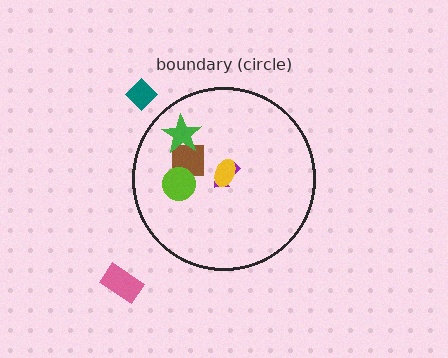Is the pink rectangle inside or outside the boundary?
Outside.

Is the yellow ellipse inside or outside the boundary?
Inside.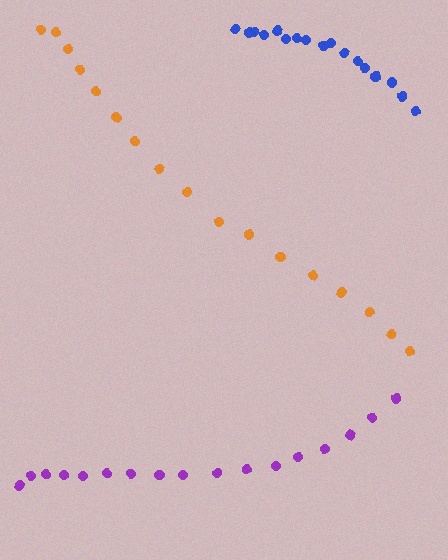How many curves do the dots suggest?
There are 3 distinct paths.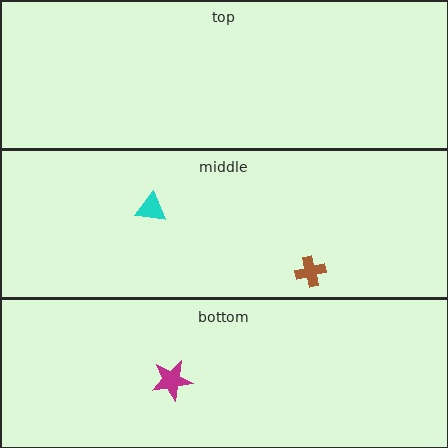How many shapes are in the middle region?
2.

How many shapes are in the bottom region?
1.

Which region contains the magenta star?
The bottom region.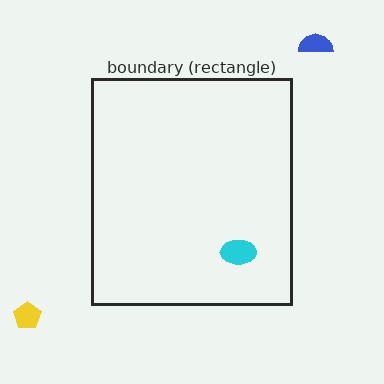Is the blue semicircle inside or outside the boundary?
Outside.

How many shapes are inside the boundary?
1 inside, 2 outside.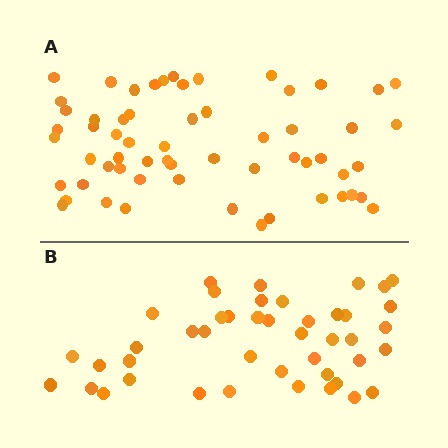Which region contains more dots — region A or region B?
Region A (the top region) has more dots.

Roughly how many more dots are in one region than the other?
Region A has approximately 15 more dots than region B.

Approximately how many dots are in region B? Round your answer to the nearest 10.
About 40 dots. (The exact count is 44, which rounds to 40.)